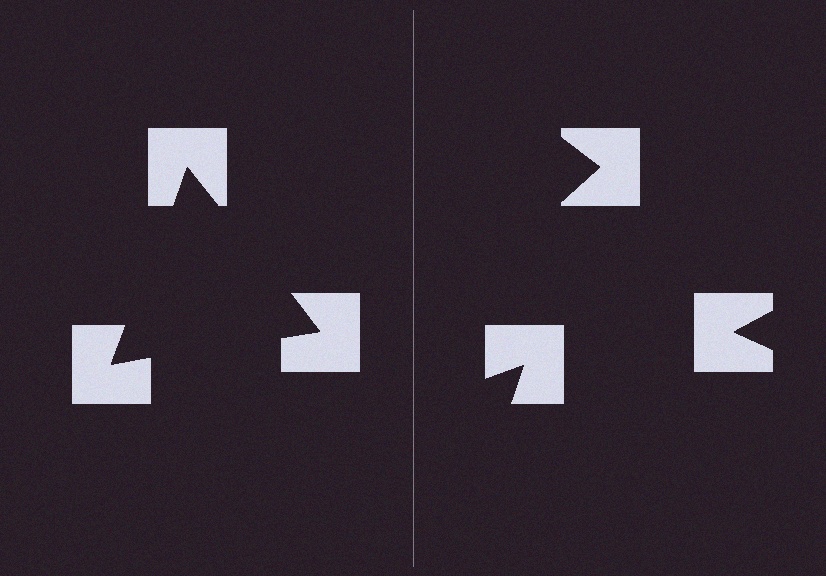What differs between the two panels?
The notched squares are positioned identically on both sides; only the wedge orientations differ. On the left they align to a triangle; on the right they are misaligned.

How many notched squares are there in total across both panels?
6 — 3 on each side.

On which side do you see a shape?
An illusory triangle appears on the left side. On the right side the wedge cuts are rotated, so no coherent shape forms.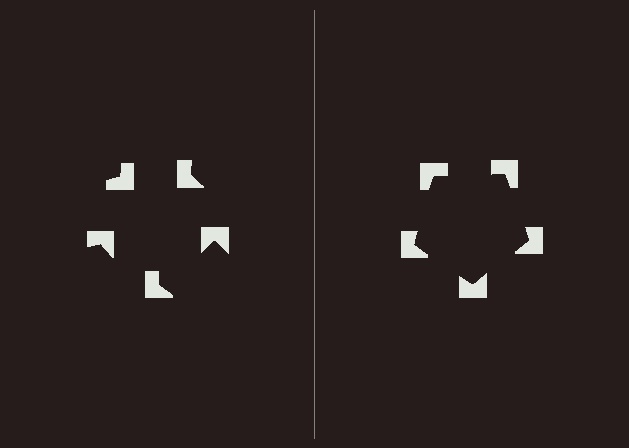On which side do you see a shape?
An illusory pentagon appears on the right side. On the left side the wedge cuts are rotated, so no coherent shape forms.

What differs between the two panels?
The notched squares are positioned identically on both sides; only the wedge orientations differ. On the right they align to a pentagon; on the left they are misaligned.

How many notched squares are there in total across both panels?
10 — 5 on each side.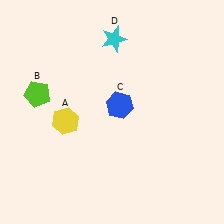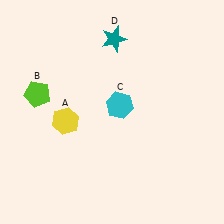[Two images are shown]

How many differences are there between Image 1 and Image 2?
There are 2 differences between the two images.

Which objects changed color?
C changed from blue to cyan. D changed from cyan to teal.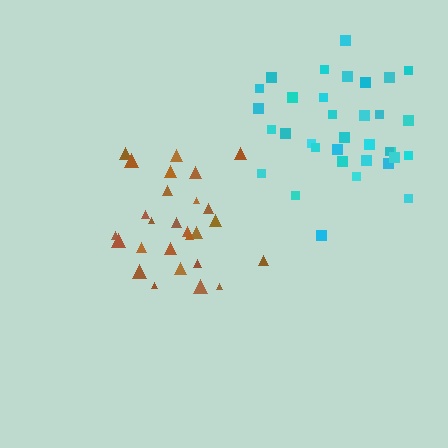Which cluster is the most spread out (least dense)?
Brown.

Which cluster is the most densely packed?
Cyan.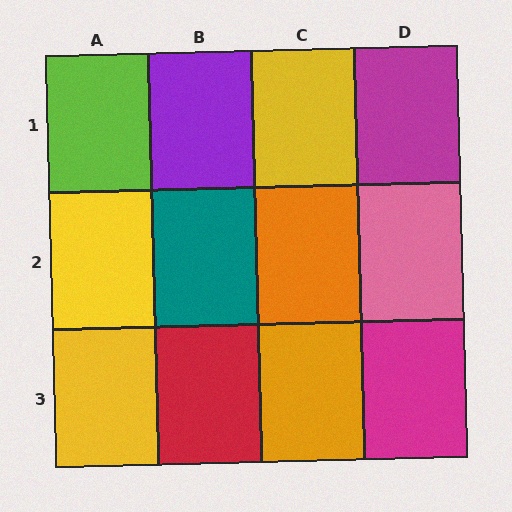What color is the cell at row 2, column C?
Orange.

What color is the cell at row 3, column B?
Red.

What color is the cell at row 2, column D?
Pink.